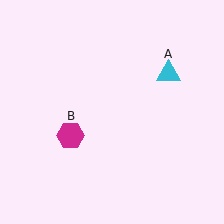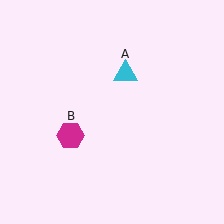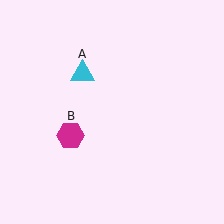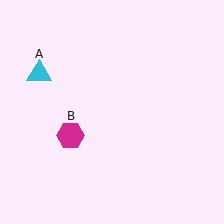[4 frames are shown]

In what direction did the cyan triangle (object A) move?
The cyan triangle (object A) moved left.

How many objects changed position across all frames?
1 object changed position: cyan triangle (object A).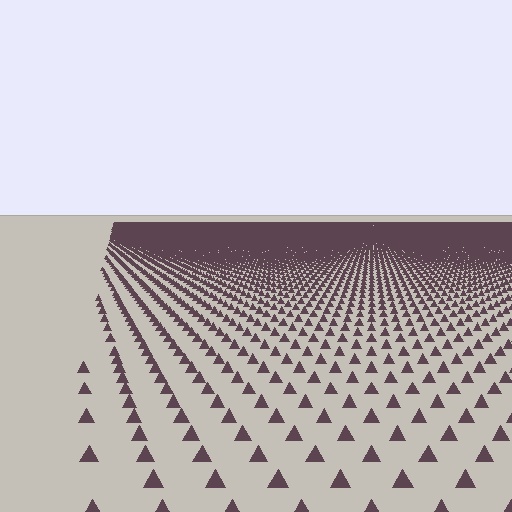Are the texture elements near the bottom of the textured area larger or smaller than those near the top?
Larger. Near the bottom, elements are closer to the viewer and appear at a bigger on-screen size.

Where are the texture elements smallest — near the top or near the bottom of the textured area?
Near the top.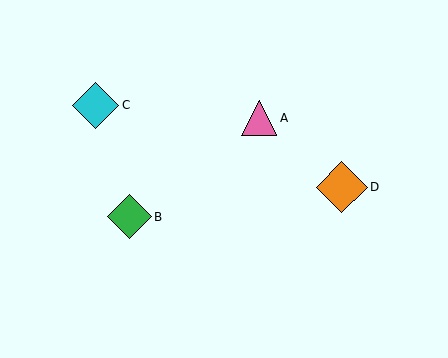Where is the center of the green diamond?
The center of the green diamond is at (129, 217).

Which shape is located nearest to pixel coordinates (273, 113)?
The pink triangle (labeled A) at (259, 118) is nearest to that location.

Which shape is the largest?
The orange diamond (labeled D) is the largest.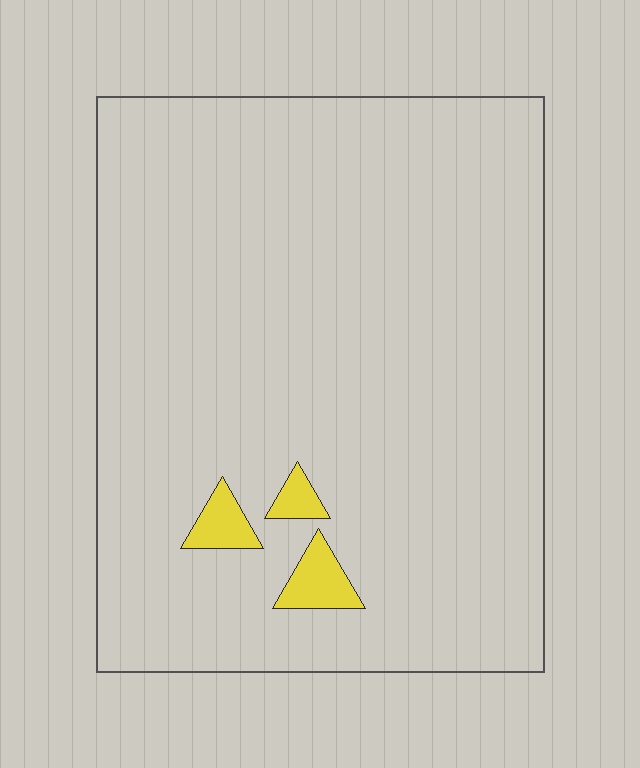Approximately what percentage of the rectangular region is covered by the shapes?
Approximately 5%.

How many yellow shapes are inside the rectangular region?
3.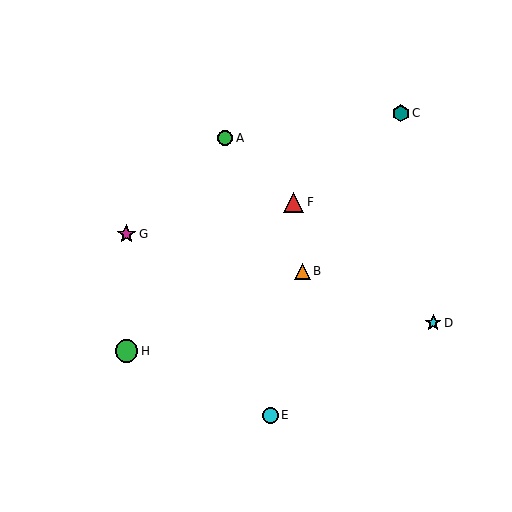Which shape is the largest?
The green circle (labeled H) is the largest.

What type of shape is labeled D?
Shape D is a cyan star.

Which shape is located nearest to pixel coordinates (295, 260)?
The orange triangle (labeled B) at (302, 271) is nearest to that location.